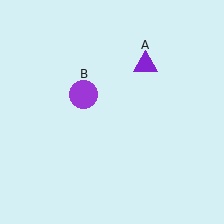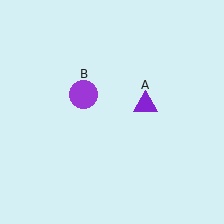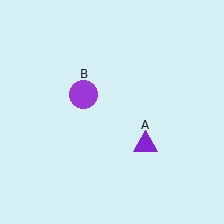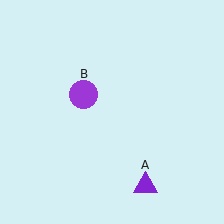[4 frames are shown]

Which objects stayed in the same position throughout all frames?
Purple circle (object B) remained stationary.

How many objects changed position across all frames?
1 object changed position: purple triangle (object A).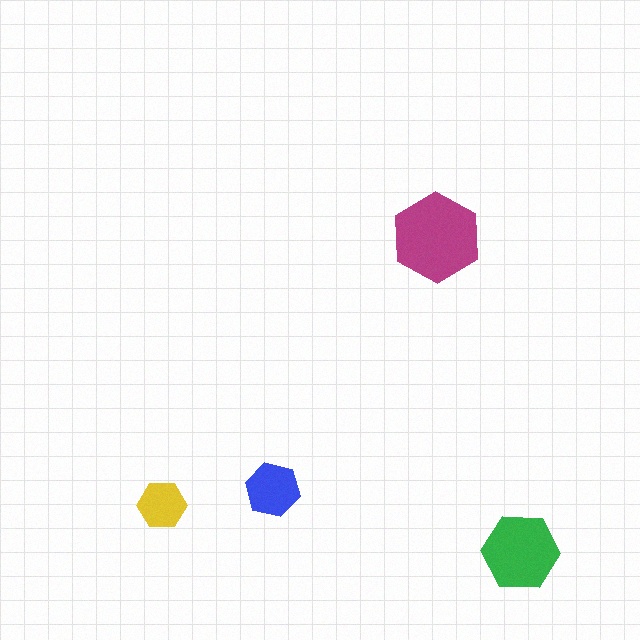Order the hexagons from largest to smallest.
the magenta one, the green one, the blue one, the yellow one.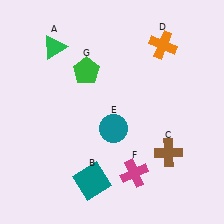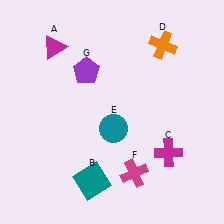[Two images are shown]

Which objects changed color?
A changed from green to magenta. C changed from brown to magenta. G changed from green to purple.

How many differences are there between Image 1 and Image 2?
There are 3 differences between the two images.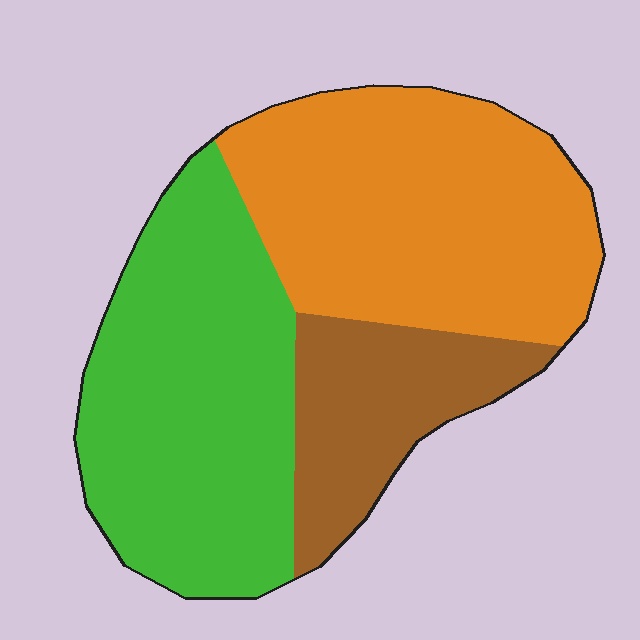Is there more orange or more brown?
Orange.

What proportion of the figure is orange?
Orange covers about 40% of the figure.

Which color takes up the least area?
Brown, at roughly 20%.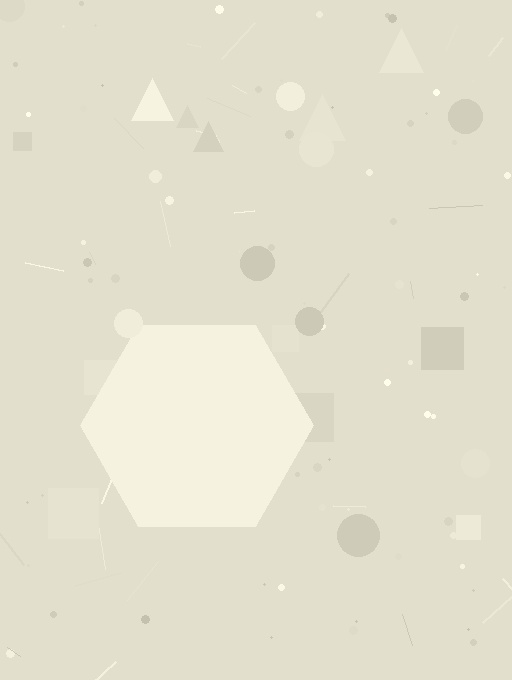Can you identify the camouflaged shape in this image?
The camouflaged shape is a hexagon.